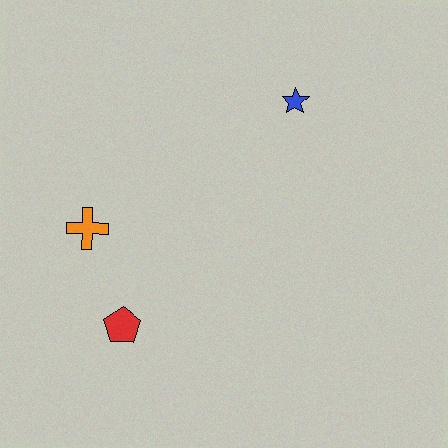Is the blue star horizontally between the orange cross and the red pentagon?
No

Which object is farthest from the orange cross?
The blue star is farthest from the orange cross.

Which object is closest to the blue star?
The orange cross is closest to the blue star.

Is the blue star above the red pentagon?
Yes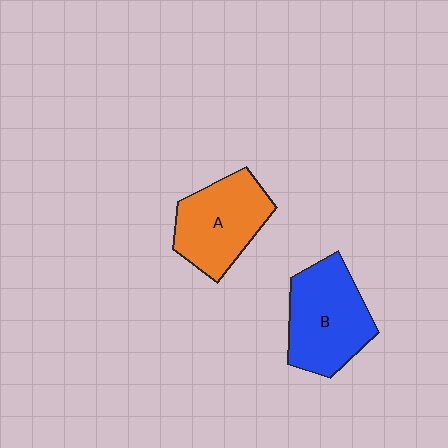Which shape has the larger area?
Shape B (blue).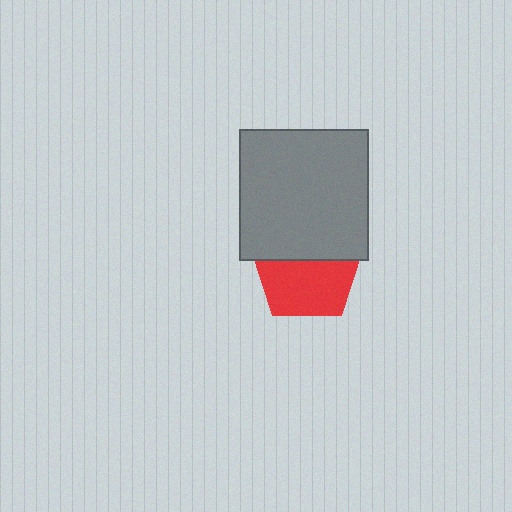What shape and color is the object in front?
The object in front is a gray rectangle.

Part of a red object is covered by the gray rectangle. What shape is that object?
It is a pentagon.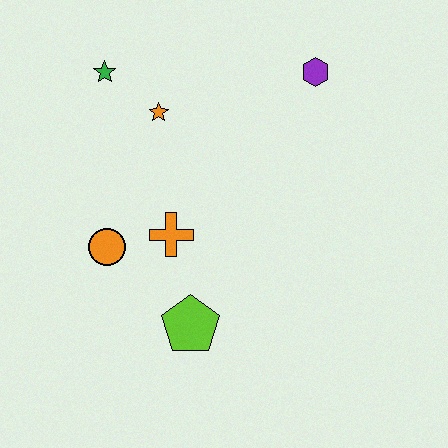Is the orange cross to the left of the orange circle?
No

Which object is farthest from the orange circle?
The purple hexagon is farthest from the orange circle.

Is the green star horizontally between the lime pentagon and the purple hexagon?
No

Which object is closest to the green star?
The orange star is closest to the green star.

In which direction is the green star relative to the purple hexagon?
The green star is to the left of the purple hexagon.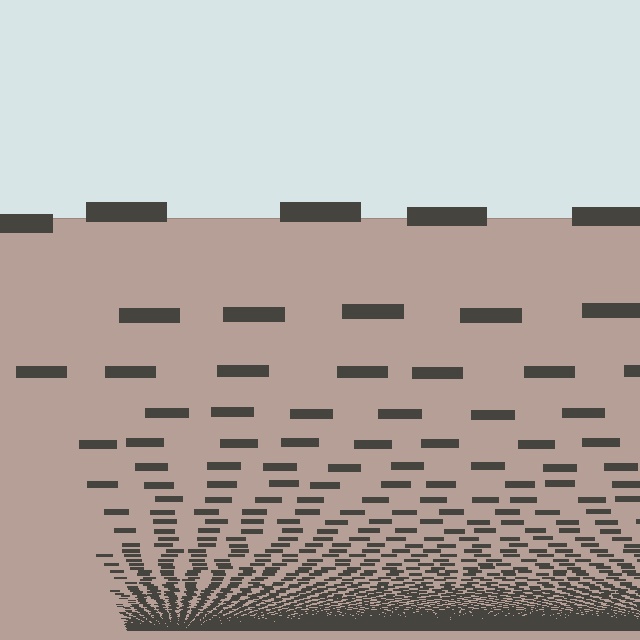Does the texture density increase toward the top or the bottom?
Density increases toward the bottom.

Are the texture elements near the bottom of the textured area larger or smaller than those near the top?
Smaller. The gradient is inverted — elements near the bottom are smaller and denser.